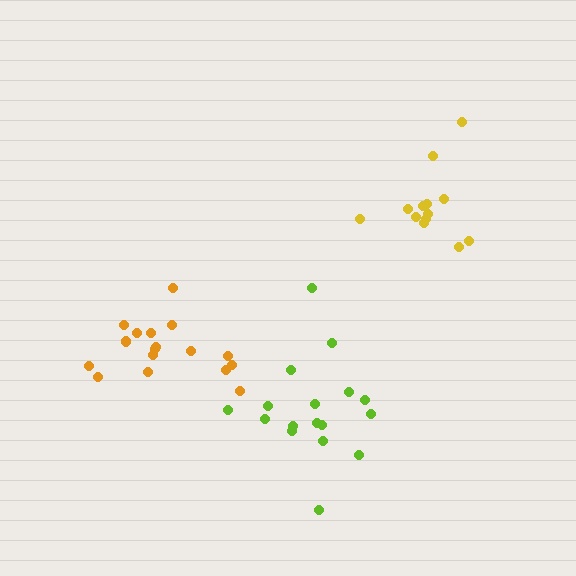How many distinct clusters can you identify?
There are 3 distinct clusters.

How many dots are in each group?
Group 1: 17 dots, Group 2: 17 dots, Group 3: 13 dots (47 total).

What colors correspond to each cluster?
The clusters are colored: lime, orange, yellow.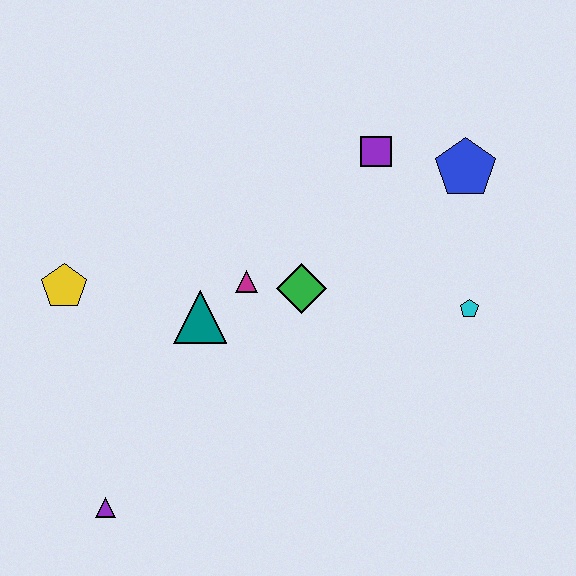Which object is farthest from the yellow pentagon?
The blue pentagon is farthest from the yellow pentagon.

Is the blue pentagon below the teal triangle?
No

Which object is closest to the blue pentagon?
The purple square is closest to the blue pentagon.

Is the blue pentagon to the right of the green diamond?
Yes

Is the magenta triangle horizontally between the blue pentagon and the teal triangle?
Yes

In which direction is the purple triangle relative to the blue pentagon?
The purple triangle is to the left of the blue pentagon.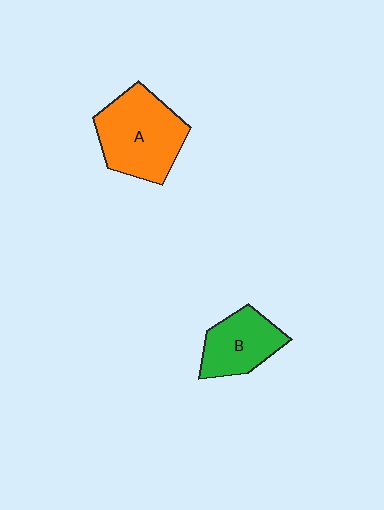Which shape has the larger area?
Shape A (orange).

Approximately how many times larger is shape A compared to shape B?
Approximately 1.5 times.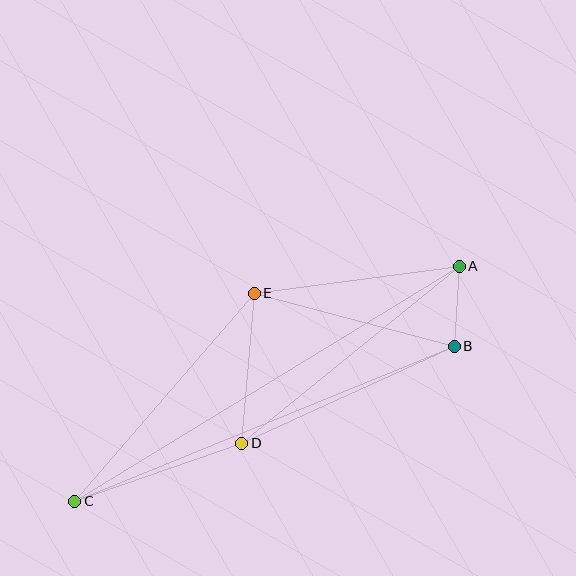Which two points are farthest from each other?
Points A and C are farthest from each other.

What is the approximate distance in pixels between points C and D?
The distance between C and D is approximately 177 pixels.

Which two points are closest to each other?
Points A and B are closest to each other.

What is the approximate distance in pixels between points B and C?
The distance between B and C is approximately 410 pixels.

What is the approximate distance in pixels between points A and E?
The distance between A and E is approximately 207 pixels.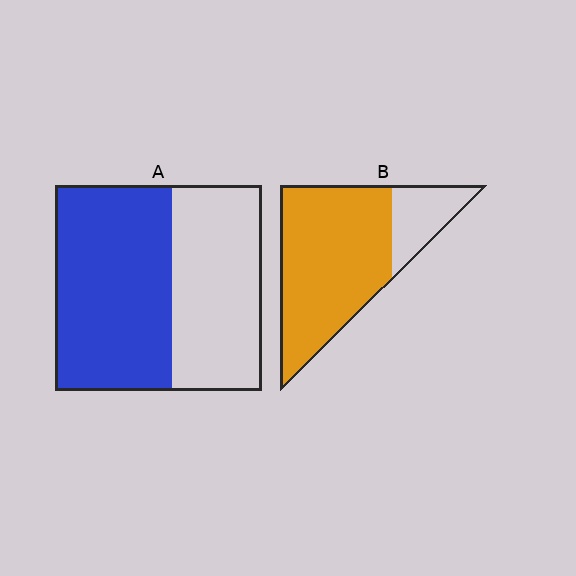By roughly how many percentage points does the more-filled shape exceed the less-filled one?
By roughly 20 percentage points (B over A).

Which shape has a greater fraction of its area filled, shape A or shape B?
Shape B.